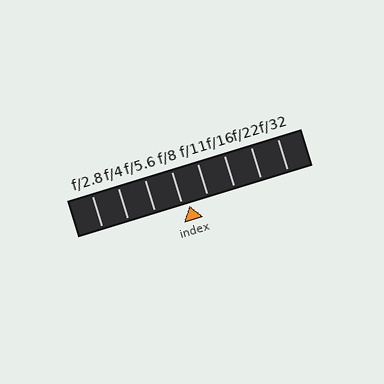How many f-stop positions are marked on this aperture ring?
There are 8 f-stop positions marked.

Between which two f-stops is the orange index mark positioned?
The index mark is between f/8 and f/11.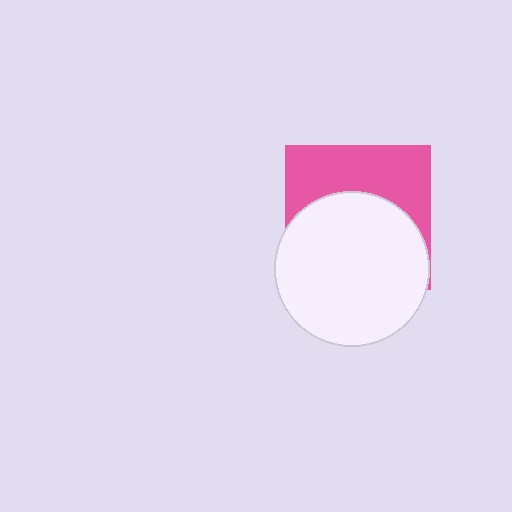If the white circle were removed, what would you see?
You would see the complete pink square.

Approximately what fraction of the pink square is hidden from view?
Roughly 58% of the pink square is hidden behind the white circle.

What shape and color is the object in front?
The object in front is a white circle.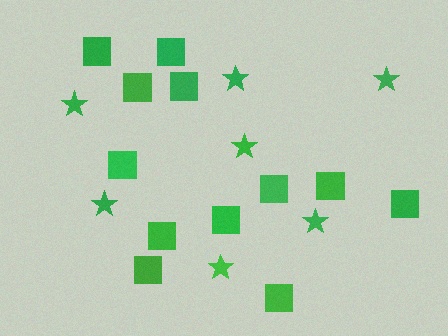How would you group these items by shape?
There are 2 groups: one group of stars (7) and one group of squares (12).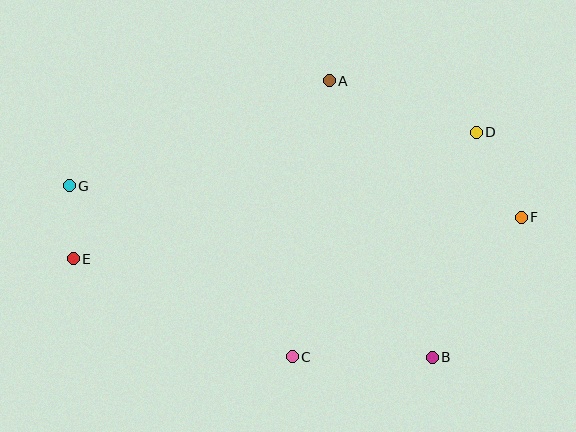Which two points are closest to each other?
Points E and G are closest to each other.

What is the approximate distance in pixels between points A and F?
The distance between A and F is approximately 235 pixels.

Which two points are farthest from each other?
Points F and G are farthest from each other.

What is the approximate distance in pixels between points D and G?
The distance between D and G is approximately 411 pixels.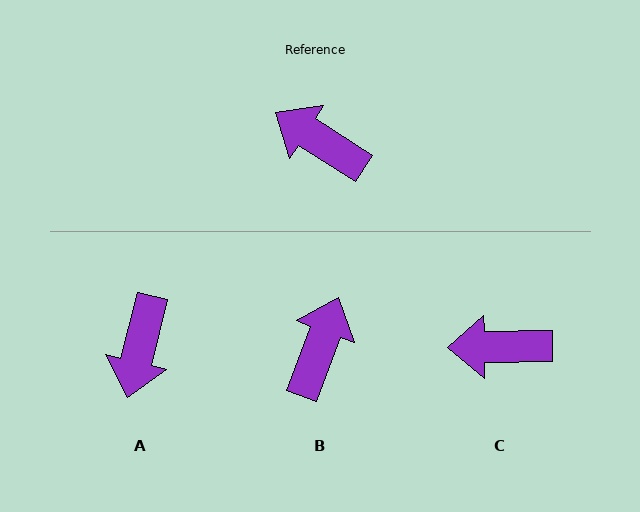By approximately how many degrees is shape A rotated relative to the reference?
Approximately 108 degrees counter-clockwise.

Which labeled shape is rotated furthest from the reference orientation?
A, about 108 degrees away.